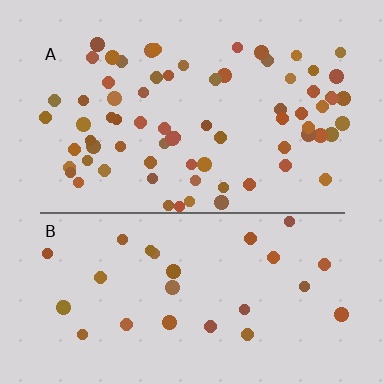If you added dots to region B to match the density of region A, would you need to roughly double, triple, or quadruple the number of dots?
Approximately triple.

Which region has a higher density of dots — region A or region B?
A (the top).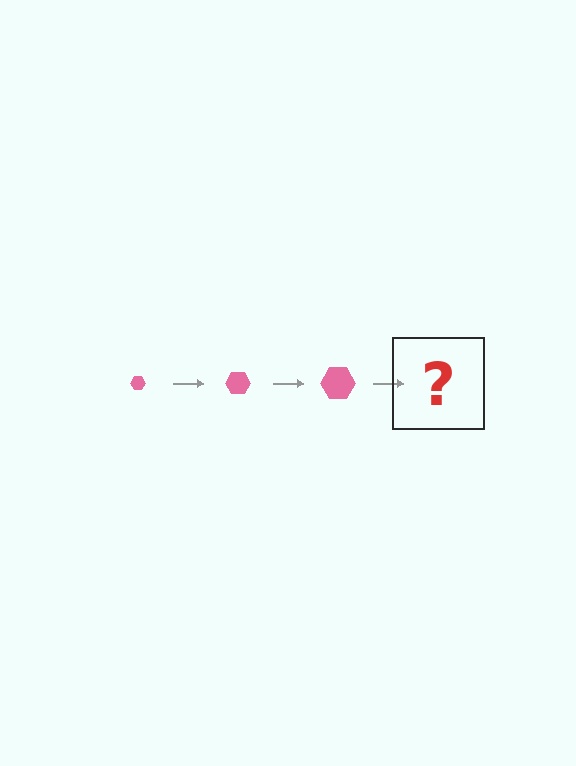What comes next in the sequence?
The next element should be a pink hexagon, larger than the previous one.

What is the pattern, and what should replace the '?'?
The pattern is that the hexagon gets progressively larger each step. The '?' should be a pink hexagon, larger than the previous one.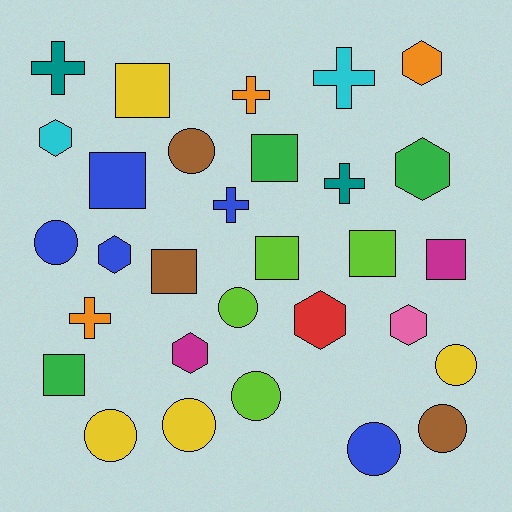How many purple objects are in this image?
There are no purple objects.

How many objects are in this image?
There are 30 objects.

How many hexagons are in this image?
There are 7 hexagons.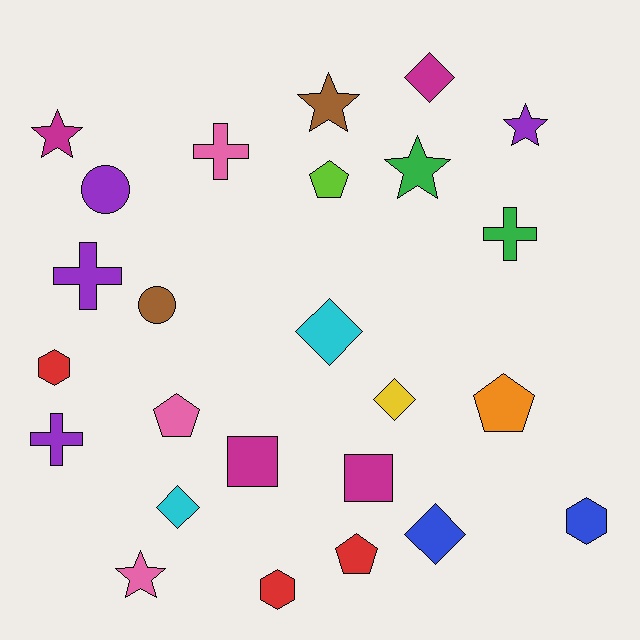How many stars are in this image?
There are 5 stars.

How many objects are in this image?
There are 25 objects.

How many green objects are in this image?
There are 2 green objects.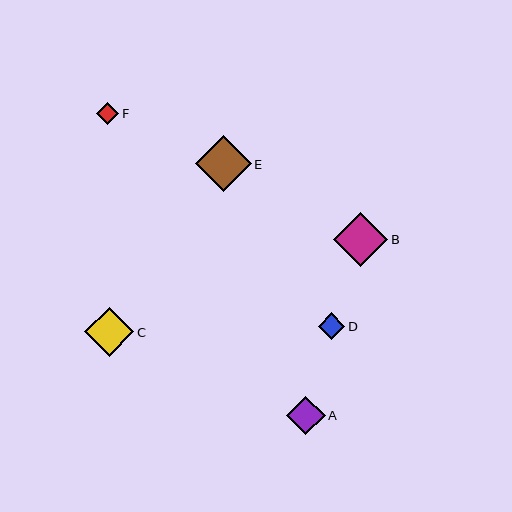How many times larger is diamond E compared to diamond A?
Diamond E is approximately 1.5 times the size of diamond A.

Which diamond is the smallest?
Diamond F is the smallest with a size of approximately 22 pixels.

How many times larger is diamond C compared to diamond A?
Diamond C is approximately 1.3 times the size of diamond A.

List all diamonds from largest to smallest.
From largest to smallest: E, B, C, A, D, F.